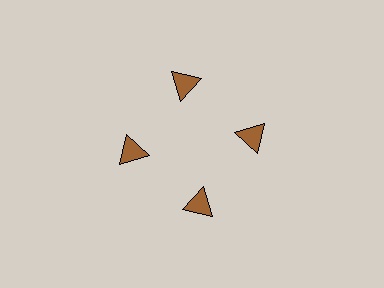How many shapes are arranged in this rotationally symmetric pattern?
There are 4 shapes, arranged in 4 groups of 1.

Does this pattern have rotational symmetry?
Yes, this pattern has 4-fold rotational symmetry. It looks the same after rotating 90 degrees around the center.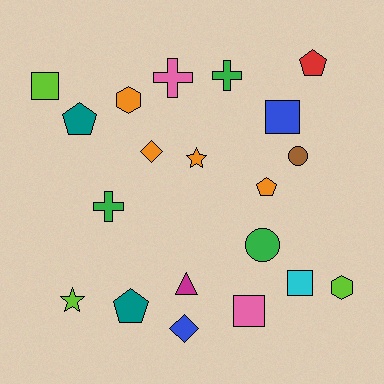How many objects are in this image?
There are 20 objects.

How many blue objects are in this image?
There are 2 blue objects.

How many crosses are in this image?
There are 3 crosses.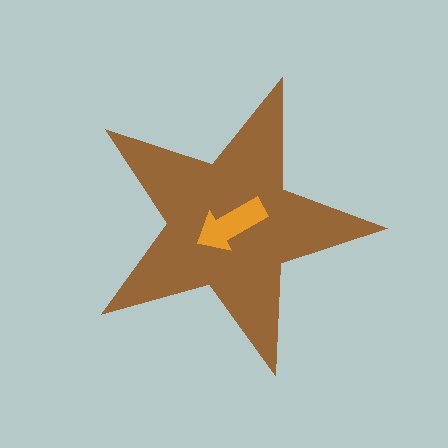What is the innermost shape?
The orange arrow.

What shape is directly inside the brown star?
The orange arrow.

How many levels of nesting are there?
2.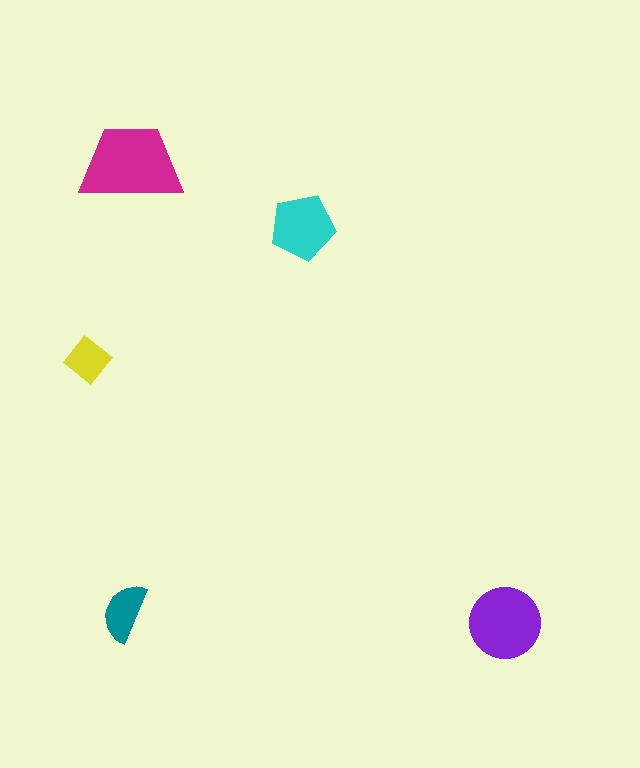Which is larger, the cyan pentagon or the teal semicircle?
The cyan pentagon.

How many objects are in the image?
There are 5 objects in the image.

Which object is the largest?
The magenta trapezoid.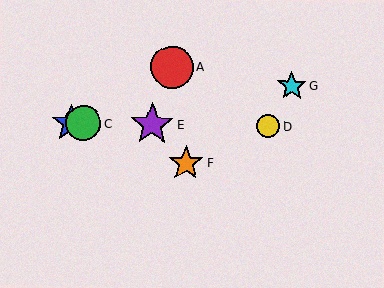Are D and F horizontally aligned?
No, D is at y≈126 and F is at y≈163.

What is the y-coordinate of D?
Object D is at y≈126.